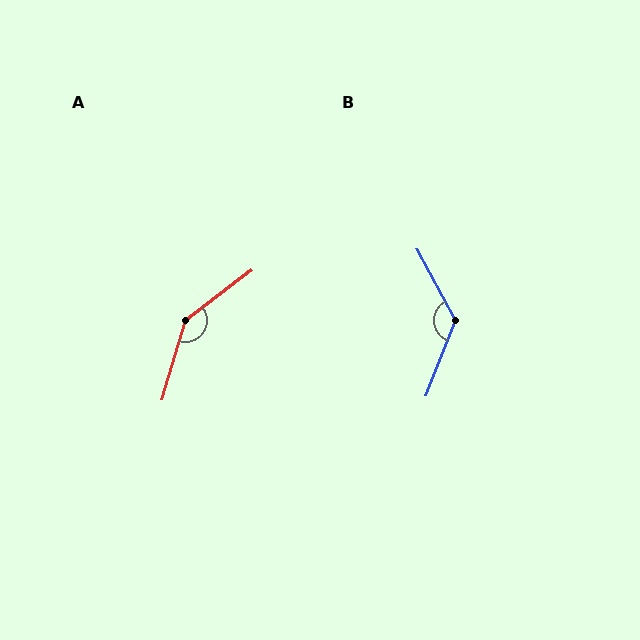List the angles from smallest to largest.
B (131°), A (144°).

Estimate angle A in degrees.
Approximately 144 degrees.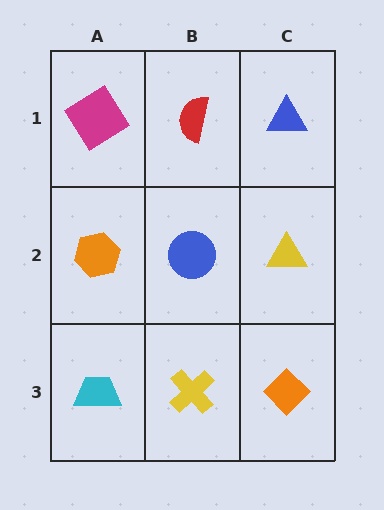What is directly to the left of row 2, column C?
A blue circle.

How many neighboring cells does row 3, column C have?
2.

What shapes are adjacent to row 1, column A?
An orange hexagon (row 2, column A), a red semicircle (row 1, column B).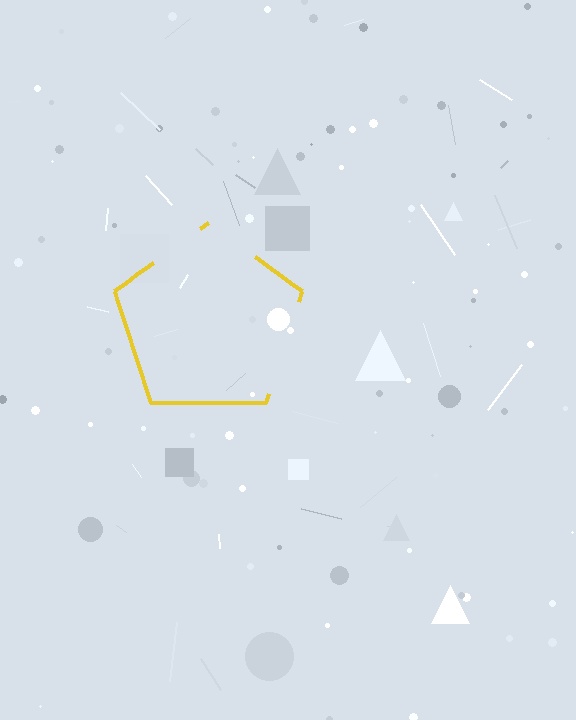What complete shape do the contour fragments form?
The contour fragments form a pentagon.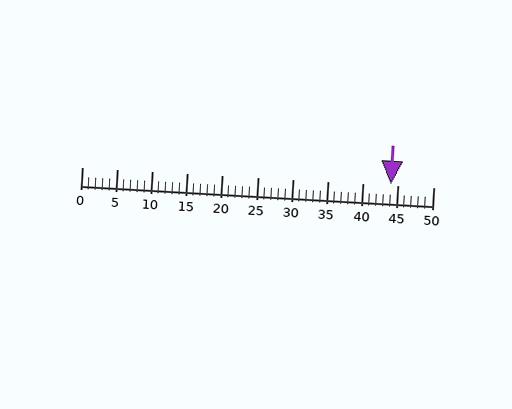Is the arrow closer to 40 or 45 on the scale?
The arrow is closer to 45.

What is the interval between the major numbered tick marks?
The major tick marks are spaced 5 units apart.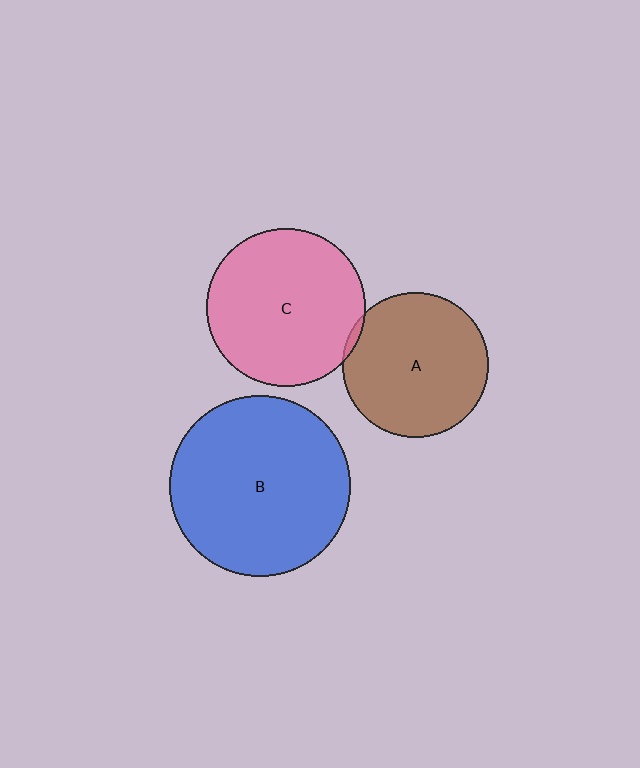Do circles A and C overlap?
Yes.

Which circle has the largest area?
Circle B (blue).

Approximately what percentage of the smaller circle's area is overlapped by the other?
Approximately 5%.